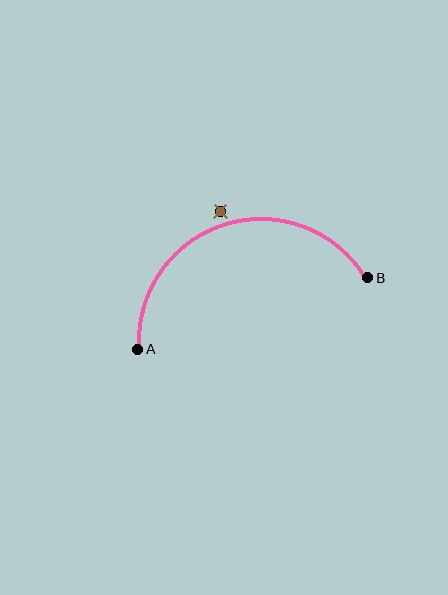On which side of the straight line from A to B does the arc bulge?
The arc bulges above the straight line connecting A and B.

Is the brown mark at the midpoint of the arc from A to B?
No — the brown mark does not lie on the arc at all. It sits slightly outside the curve.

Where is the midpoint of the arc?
The arc midpoint is the point on the curve farthest from the straight line joining A and B. It sits above that line.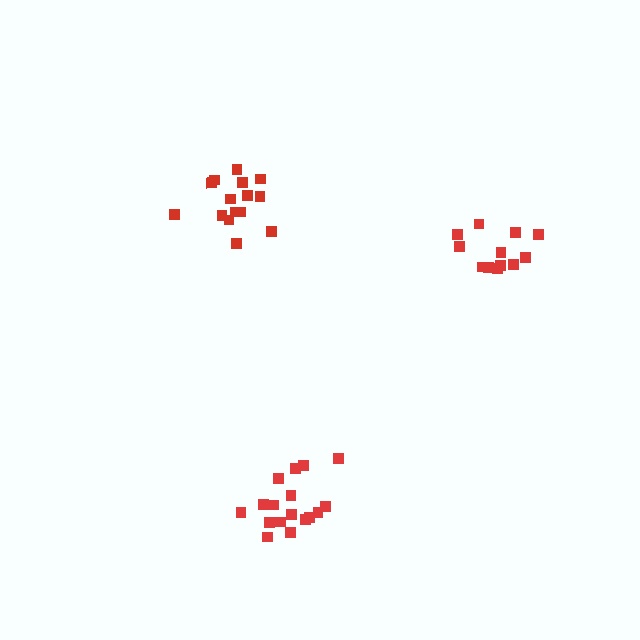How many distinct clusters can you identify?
There are 3 distinct clusters.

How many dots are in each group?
Group 1: 15 dots, Group 2: 17 dots, Group 3: 12 dots (44 total).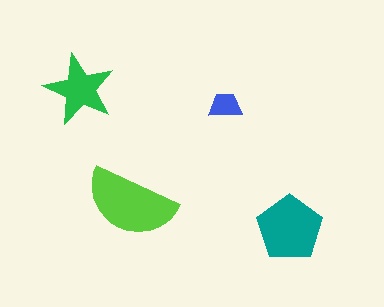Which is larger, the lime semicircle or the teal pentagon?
The lime semicircle.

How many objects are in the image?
There are 4 objects in the image.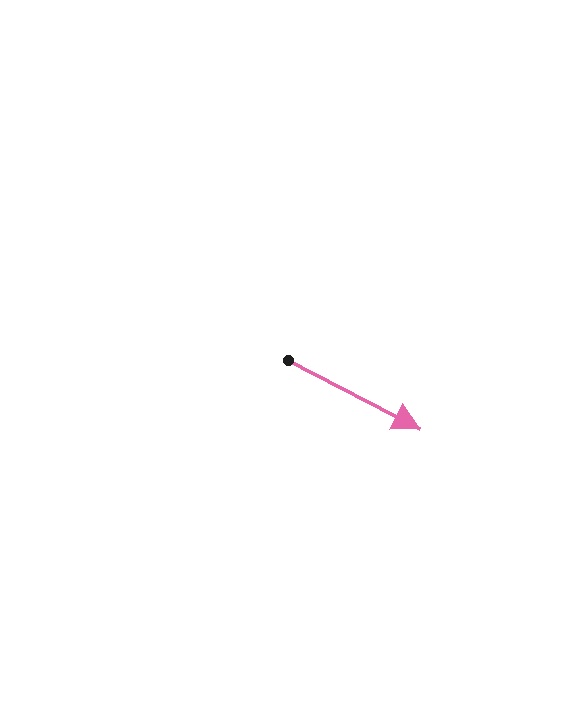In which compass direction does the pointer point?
Southeast.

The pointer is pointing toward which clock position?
Roughly 4 o'clock.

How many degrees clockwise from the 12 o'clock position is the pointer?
Approximately 118 degrees.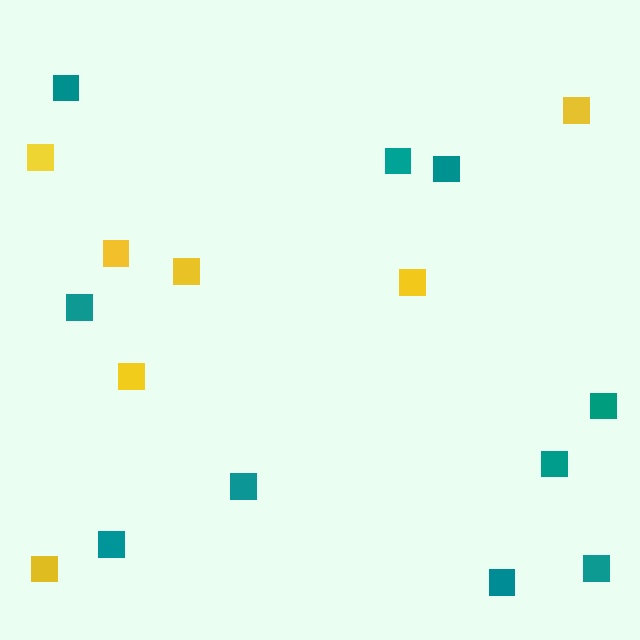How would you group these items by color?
There are 2 groups: one group of teal squares (10) and one group of yellow squares (7).